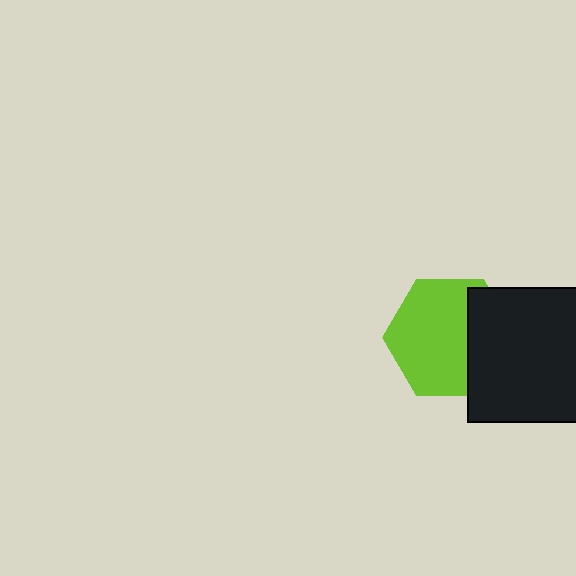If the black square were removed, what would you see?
You would see the complete lime hexagon.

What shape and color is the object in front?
The object in front is a black square.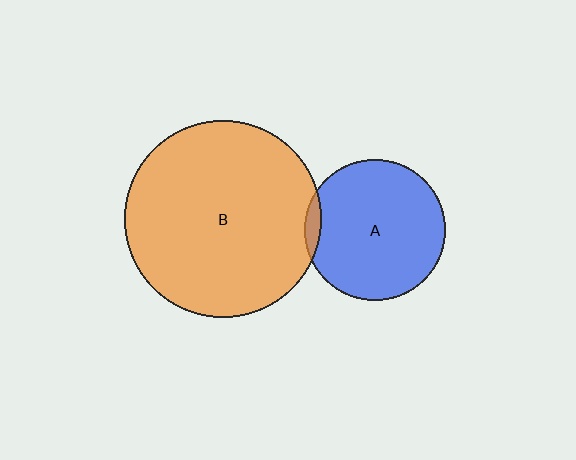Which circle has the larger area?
Circle B (orange).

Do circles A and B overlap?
Yes.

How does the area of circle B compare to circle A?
Approximately 2.0 times.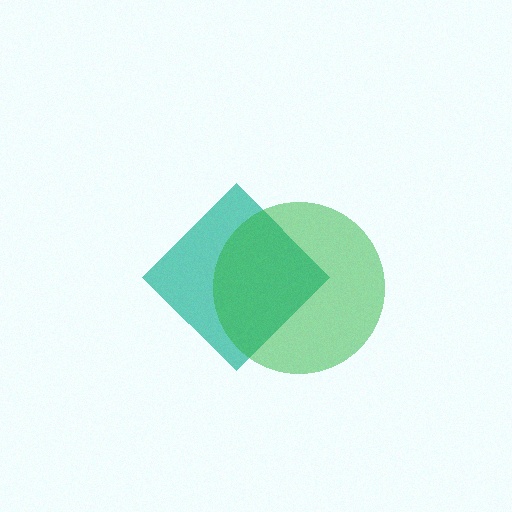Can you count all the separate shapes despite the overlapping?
Yes, there are 2 separate shapes.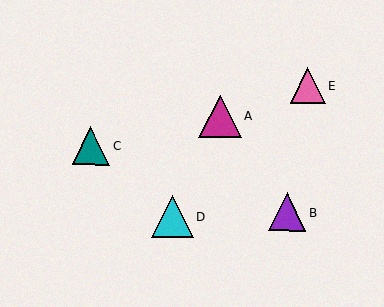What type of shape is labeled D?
Shape D is a cyan triangle.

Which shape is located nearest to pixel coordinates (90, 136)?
The teal triangle (labeled C) at (91, 146) is nearest to that location.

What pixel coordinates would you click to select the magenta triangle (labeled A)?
Click at (220, 117) to select the magenta triangle A.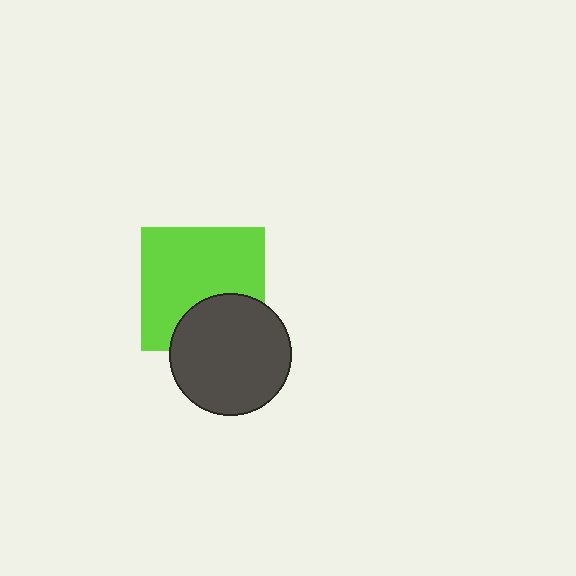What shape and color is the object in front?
The object in front is a dark gray circle.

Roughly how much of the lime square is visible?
Most of it is visible (roughly 69%).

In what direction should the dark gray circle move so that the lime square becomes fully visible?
The dark gray circle should move down. That is the shortest direction to clear the overlap and leave the lime square fully visible.